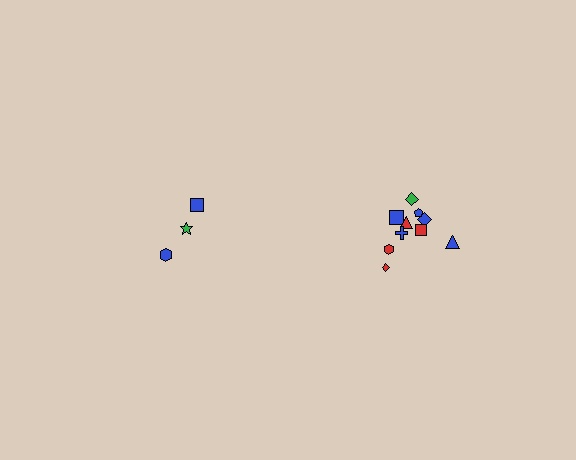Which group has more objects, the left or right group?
The right group.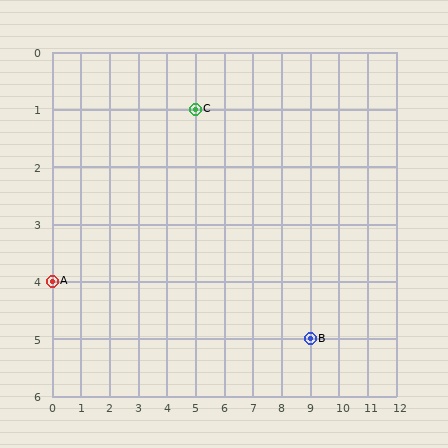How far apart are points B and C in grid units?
Points B and C are 4 columns and 4 rows apart (about 5.7 grid units diagonally).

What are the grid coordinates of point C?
Point C is at grid coordinates (5, 1).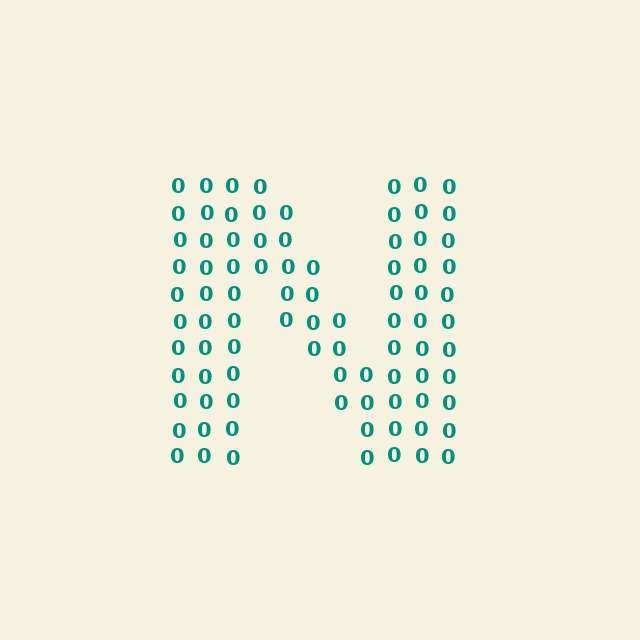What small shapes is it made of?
It is made of small digit 0's.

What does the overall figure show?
The overall figure shows the letter N.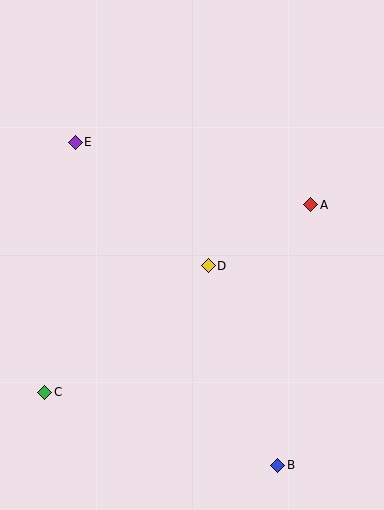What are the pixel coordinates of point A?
Point A is at (311, 205).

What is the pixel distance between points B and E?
The distance between B and E is 382 pixels.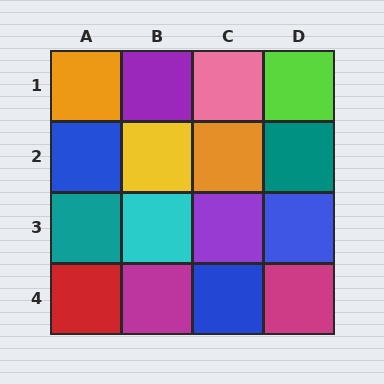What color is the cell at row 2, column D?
Teal.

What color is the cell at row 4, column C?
Blue.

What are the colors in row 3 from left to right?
Teal, cyan, purple, blue.